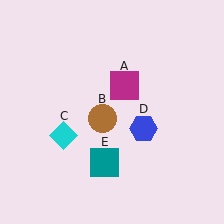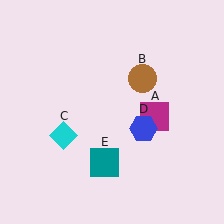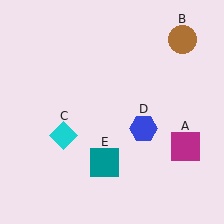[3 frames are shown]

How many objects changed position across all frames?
2 objects changed position: magenta square (object A), brown circle (object B).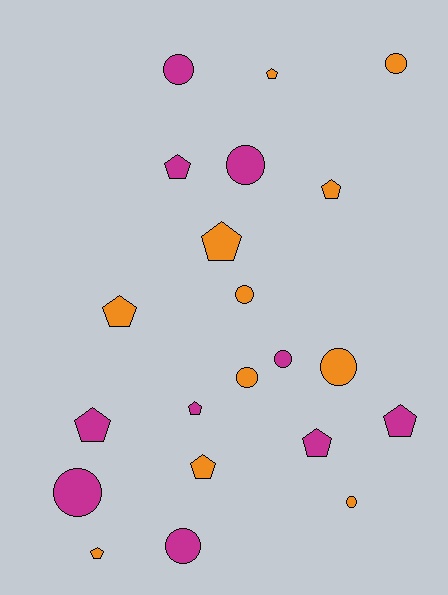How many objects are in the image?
There are 21 objects.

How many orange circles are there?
There are 5 orange circles.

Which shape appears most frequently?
Pentagon, with 11 objects.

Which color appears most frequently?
Orange, with 11 objects.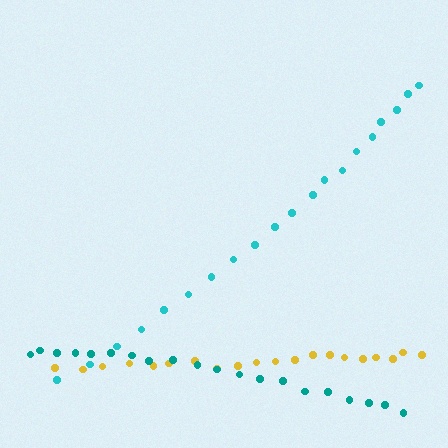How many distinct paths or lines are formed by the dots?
There are 3 distinct paths.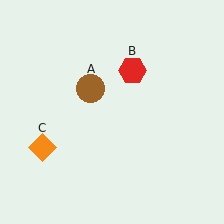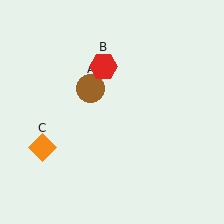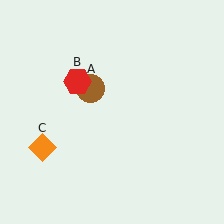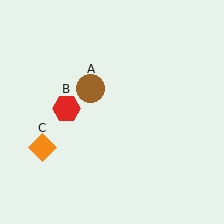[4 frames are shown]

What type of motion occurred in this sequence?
The red hexagon (object B) rotated counterclockwise around the center of the scene.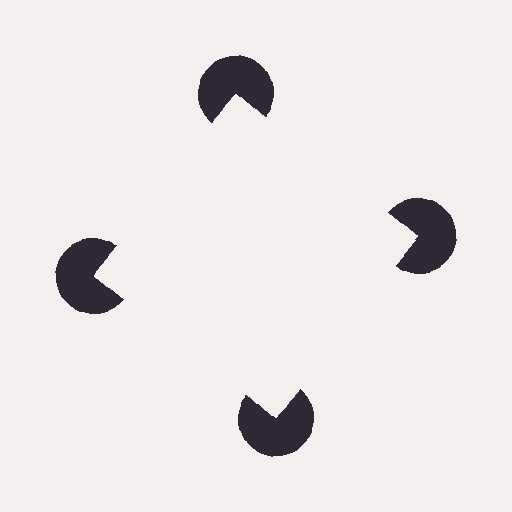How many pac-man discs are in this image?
There are 4 — one at each vertex of the illusory square.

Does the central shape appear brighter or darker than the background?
It typically appears slightly brighter than the background, even though no actual brightness change is drawn.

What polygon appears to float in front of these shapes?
An illusory square — its edges are inferred from the aligned wedge cuts in the pac-man discs, not physically drawn.